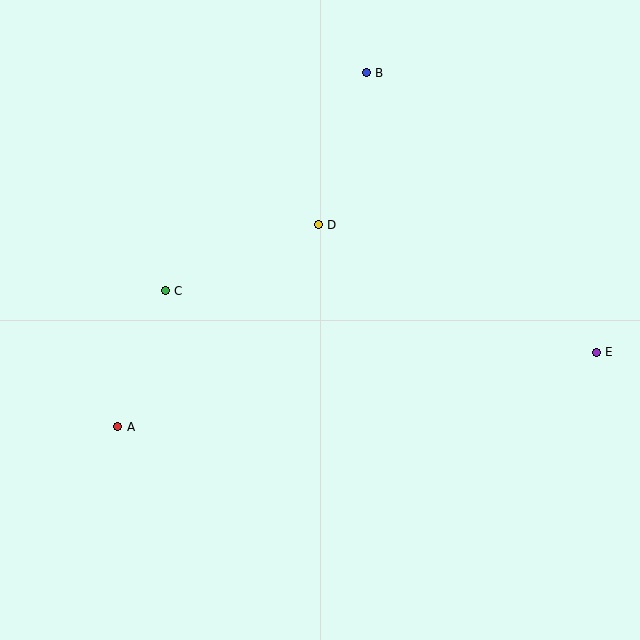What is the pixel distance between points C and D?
The distance between C and D is 167 pixels.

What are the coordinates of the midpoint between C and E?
The midpoint between C and E is at (381, 321).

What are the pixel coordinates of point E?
Point E is at (596, 352).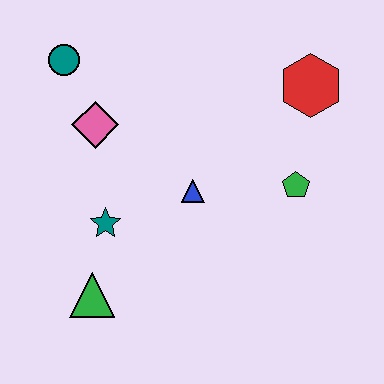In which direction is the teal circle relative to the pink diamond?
The teal circle is above the pink diamond.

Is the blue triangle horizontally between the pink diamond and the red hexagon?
Yes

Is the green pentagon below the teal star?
No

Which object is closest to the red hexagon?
The green pentagon is closest to the red hexagon.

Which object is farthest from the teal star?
The red hexagon is farthest from the teal star.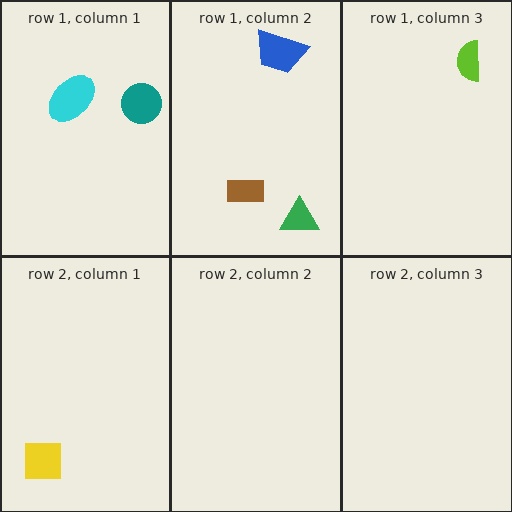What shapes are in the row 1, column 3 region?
The lime semicircle.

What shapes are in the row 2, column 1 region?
The yellow square.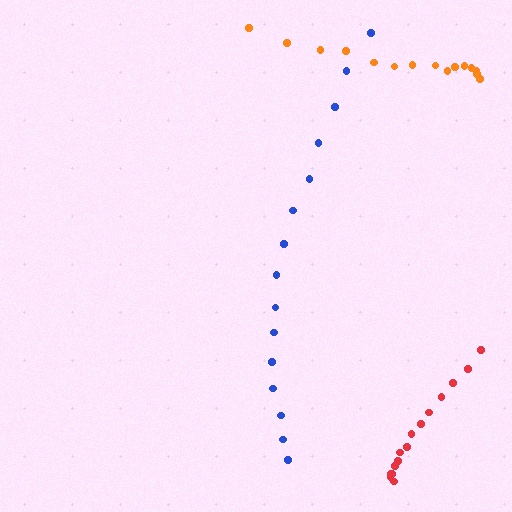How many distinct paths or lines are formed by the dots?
There are 3 distinct paths.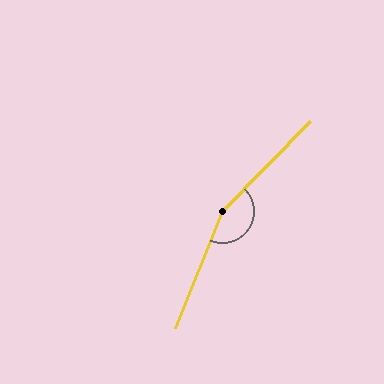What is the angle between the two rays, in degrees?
Approximately 158 degrees.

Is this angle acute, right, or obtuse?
It is obtuse.